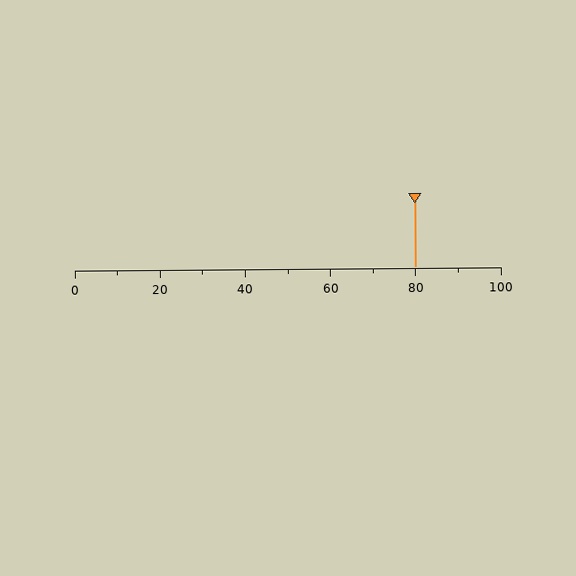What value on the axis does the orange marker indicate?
The marker indicates approximately 80.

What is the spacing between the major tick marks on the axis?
The major ticks are spaced 20 apart.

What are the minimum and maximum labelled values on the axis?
The axis runs from 0 to 100.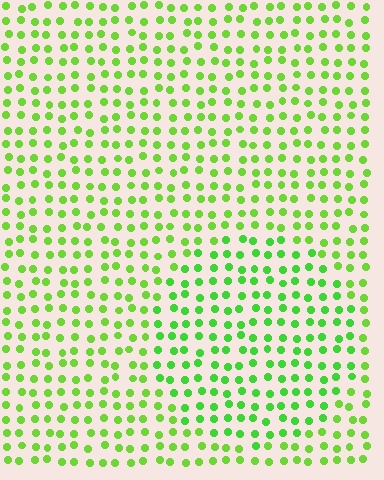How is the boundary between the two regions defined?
The boundary is defined purely by a slight shift in hue (about 18 degrees). Spacing, size, and orientation are identical on both sides.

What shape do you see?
I see a circle.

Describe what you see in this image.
The image is filled with small lime elements in a uniform arrangement. A circle-shaped region is visible where the elements are tinted to a slightly different hue, forming a subtle color boundary.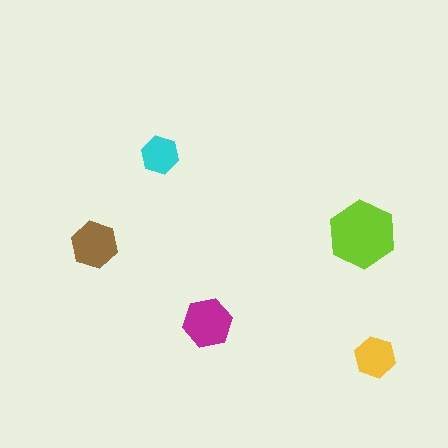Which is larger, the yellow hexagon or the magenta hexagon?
The magenta one.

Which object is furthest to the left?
The brown hexagon is leftmost.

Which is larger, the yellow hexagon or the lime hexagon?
The lime one.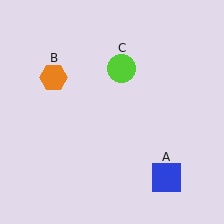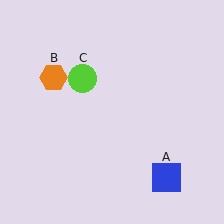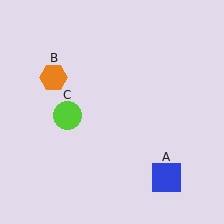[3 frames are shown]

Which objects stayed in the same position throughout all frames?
Blue square (object A) and orange hexagon (object B) remained stationary.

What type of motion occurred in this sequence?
The lime circle (object C) rotated counterclockwise around the center of the scene.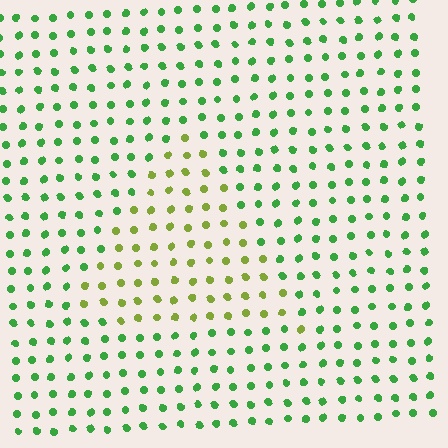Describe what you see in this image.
The image is filled with small green elements in a uniform arrangement. A triangle-shaped region is visible where the elements are tinted to a slightly different hue, forming a subtle color boundary.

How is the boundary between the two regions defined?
The boundary is defined purely by a slight shift in hue (about 42 degrees). Spacing, size, and orientation are identical on both sides.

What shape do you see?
I see a triangle.